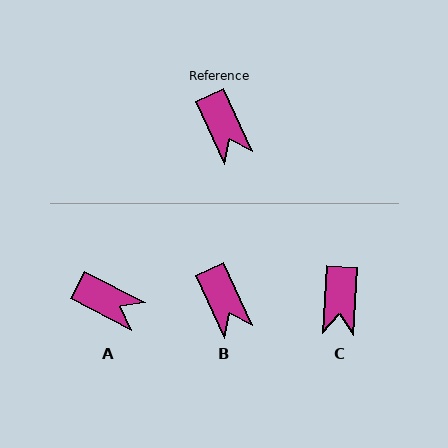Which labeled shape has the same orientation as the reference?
B.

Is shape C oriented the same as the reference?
No, it is off by about 28 degrees.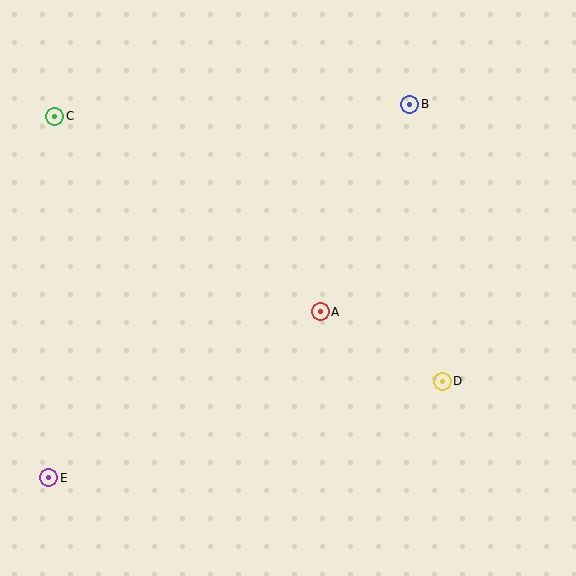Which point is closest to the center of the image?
Point A at (320, 312) is closest to the center.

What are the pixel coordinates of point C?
Point C is at (55, 116).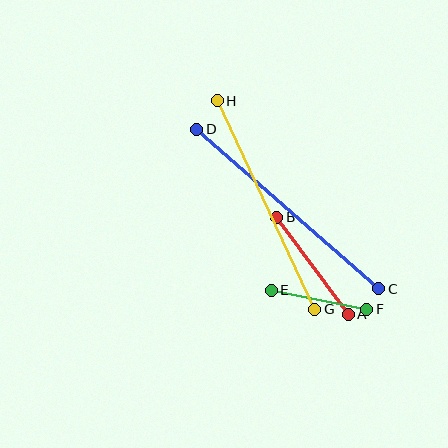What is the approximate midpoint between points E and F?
The midpoint is at approximately (319, 300) pixels.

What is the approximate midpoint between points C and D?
The midpoint is at approximately (288, 209) pixels.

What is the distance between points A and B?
The distance is approximately 121 pixels.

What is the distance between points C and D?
The distance is approximately 242 pixels.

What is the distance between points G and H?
The distance is approximately 230 pixels.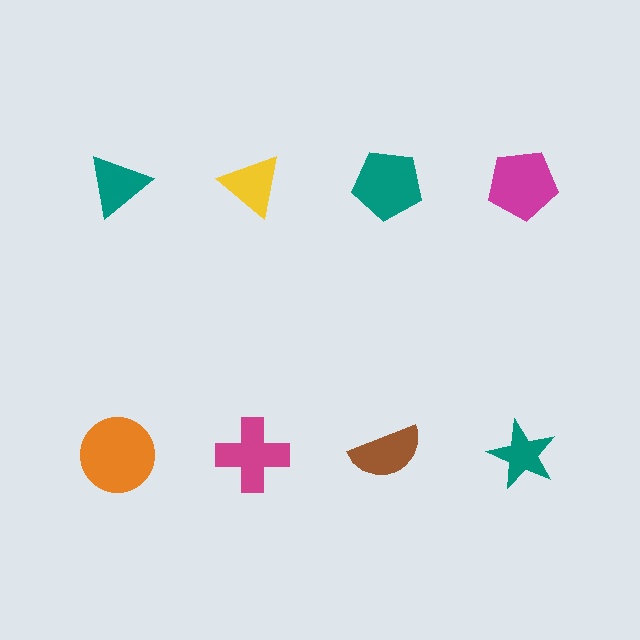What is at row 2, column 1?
An orange circle.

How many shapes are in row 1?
4 shapes.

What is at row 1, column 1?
A teal triangle.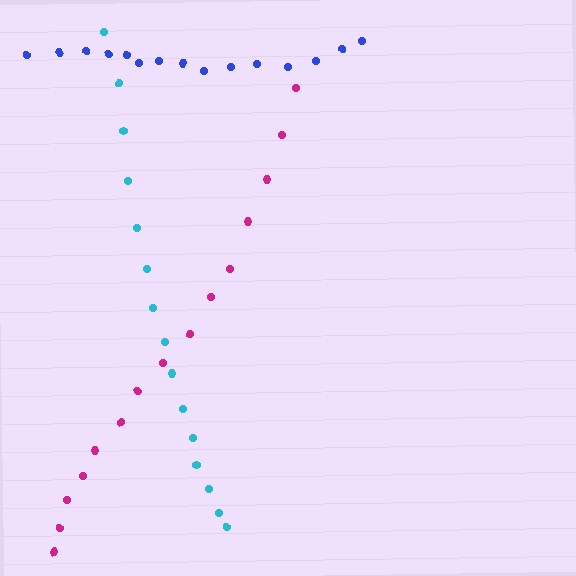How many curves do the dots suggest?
There are 3 distinct paths.